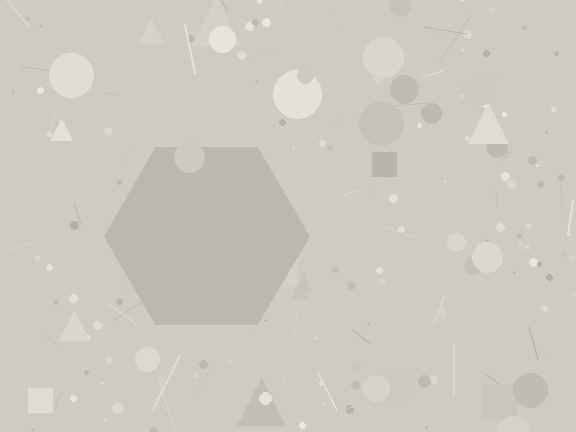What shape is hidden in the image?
A hexagon is hidden in the image.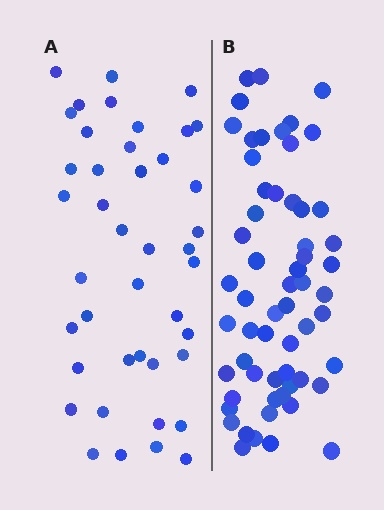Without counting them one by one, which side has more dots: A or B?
Region B (the right region) has more dots.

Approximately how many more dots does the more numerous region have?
Region B has approximately 15 more dots than region A.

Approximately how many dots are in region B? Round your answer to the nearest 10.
About 60 dots. (The exact count is 59, which rounds to 60.)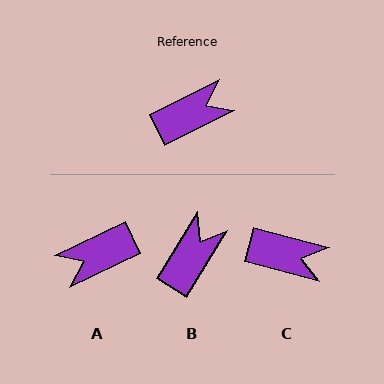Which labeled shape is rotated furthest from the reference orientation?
A, about 179 degrees away.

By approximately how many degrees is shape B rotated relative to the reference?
Approximately 32 degrees counter-clockwise.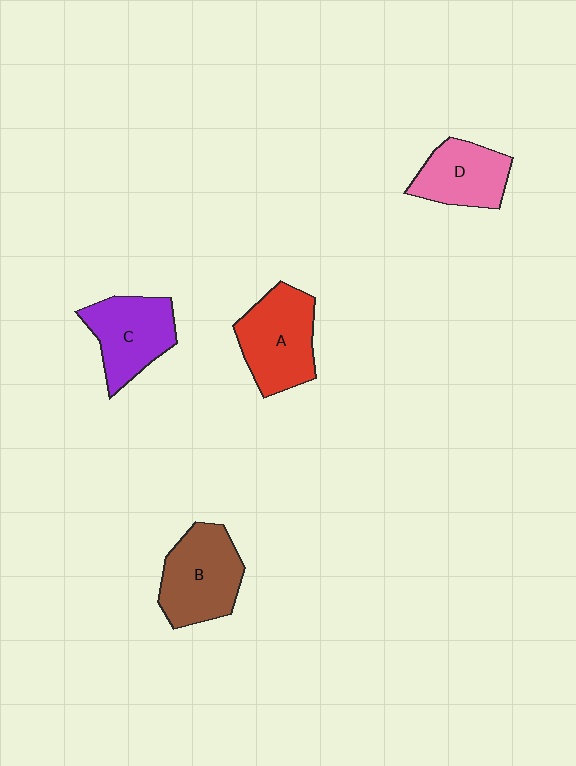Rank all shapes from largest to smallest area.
From largest to smallest: B (brown), A (red), C (purple), D (pink).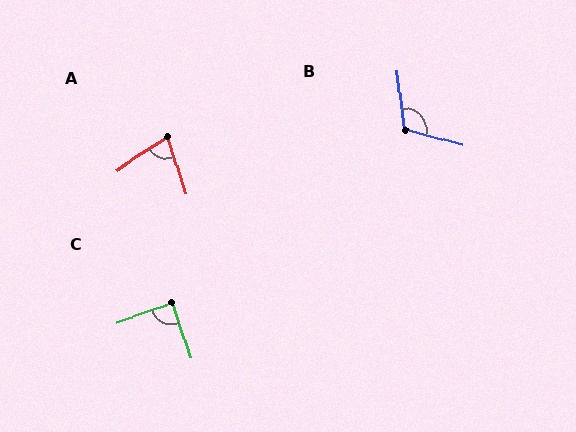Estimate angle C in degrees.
Approximately 89 degrees.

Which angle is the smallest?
A, at approximately 75 degrees.